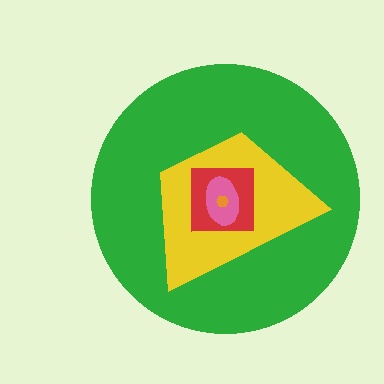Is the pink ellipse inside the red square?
Yes.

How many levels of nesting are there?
5.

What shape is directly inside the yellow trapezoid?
The red square.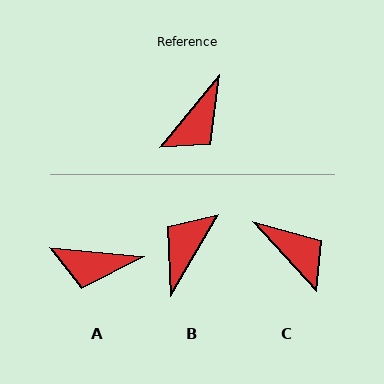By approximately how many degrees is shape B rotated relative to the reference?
Approximately 170 degrees clockwise.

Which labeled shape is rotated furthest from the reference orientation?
B, about 170 degrees away.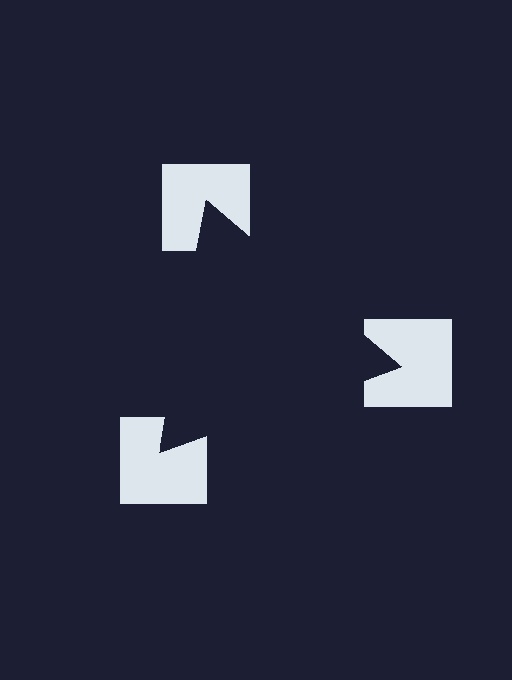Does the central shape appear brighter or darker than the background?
It typically appears slightly darker than the background, even though no actual brightness change is drawn.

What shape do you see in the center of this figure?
An illusory triangle — its edges are inferred from the aligned wedge cuts in the notched squares, not physically drawn.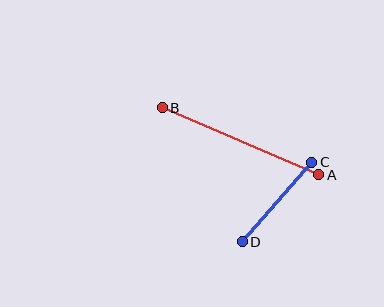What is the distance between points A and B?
The distance is approximately 170 pixels.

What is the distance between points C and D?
The distance is approximately 106 pixels.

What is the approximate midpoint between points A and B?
The midpoint is at approximately (241, 141) pixels.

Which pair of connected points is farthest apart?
Points A and B are farthest apart.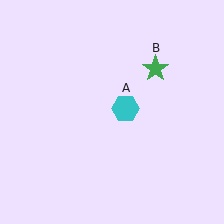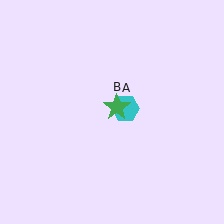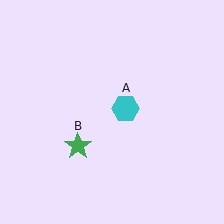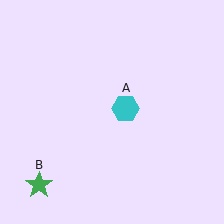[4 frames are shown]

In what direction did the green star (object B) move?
The green star (object B) moved down and to the left.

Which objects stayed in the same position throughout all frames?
Cyan hexagon (object A) remained stationary.